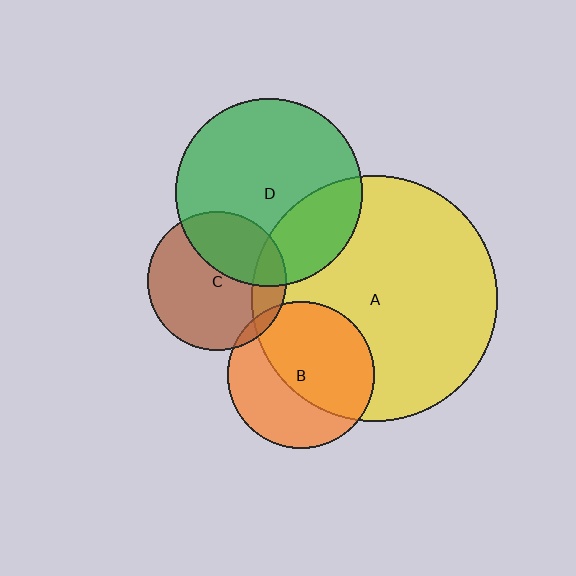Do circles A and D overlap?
Yes.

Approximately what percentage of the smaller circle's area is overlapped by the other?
Approximately 25%.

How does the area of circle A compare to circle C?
Approximately 3.1 times.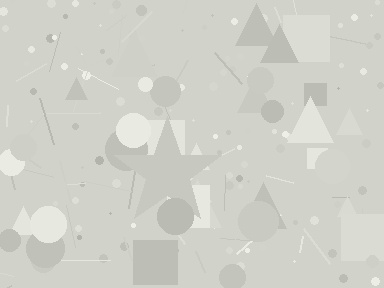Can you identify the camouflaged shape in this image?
The camouflaged shape is a star.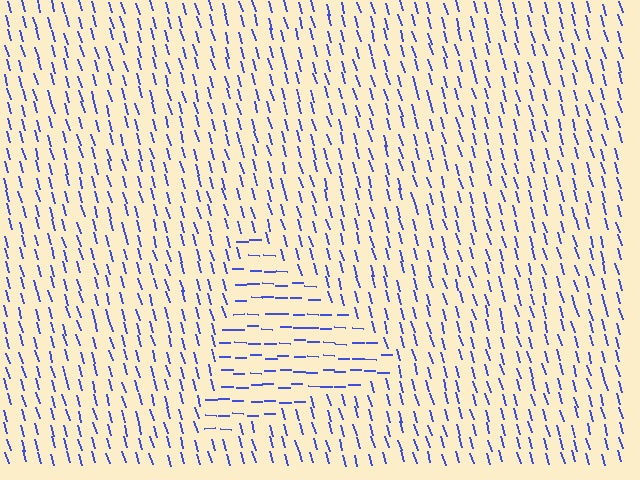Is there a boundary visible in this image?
Yes, there is a texture boundary formed by a change in line orientation.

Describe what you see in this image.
The image is filled with small blue line segments. A triangle region in the image has lines oriented differently from the surrounding lines, creating a visible texture boundary.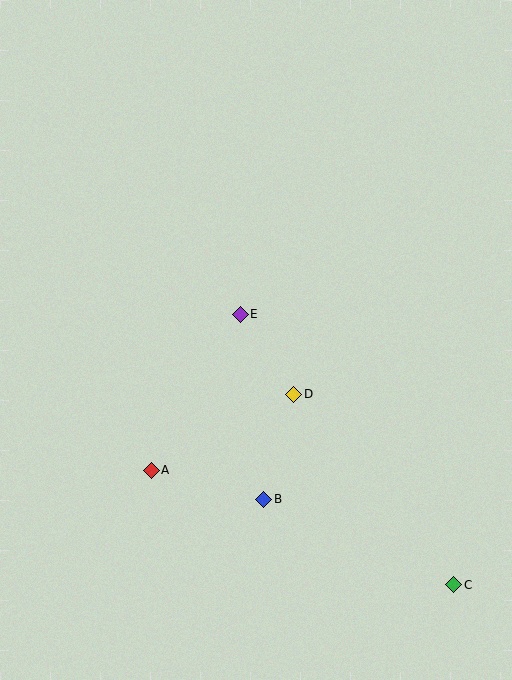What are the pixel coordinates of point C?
Point C is at (454, 585).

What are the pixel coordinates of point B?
Point B is at (264, 499).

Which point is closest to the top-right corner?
Point E is closest to the top-right corner.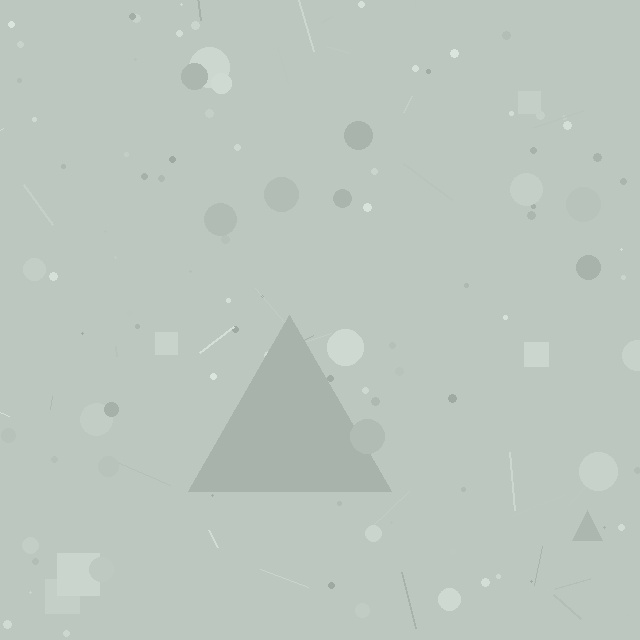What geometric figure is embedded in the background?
A triangle is embedded in the background.